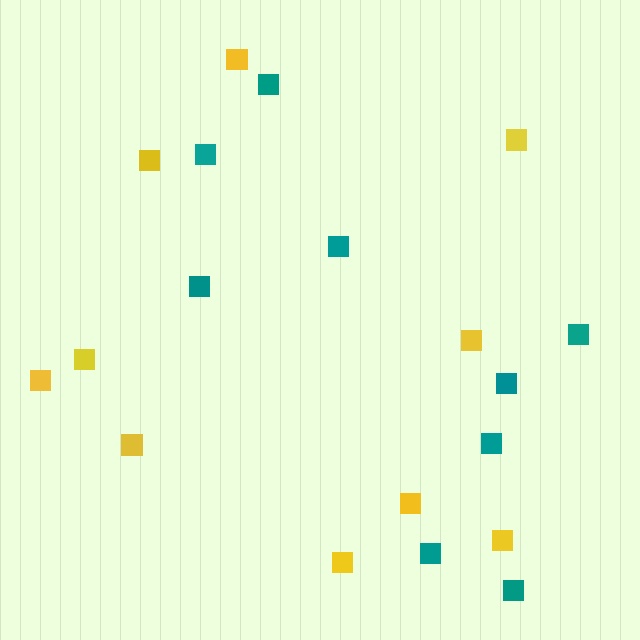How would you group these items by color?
There are 2 groups: one group of teal squares (9) and one group of yellow squares (10).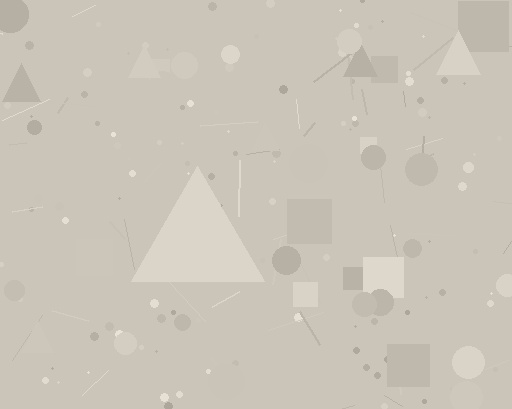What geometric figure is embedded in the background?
A triangle is embedded in the background.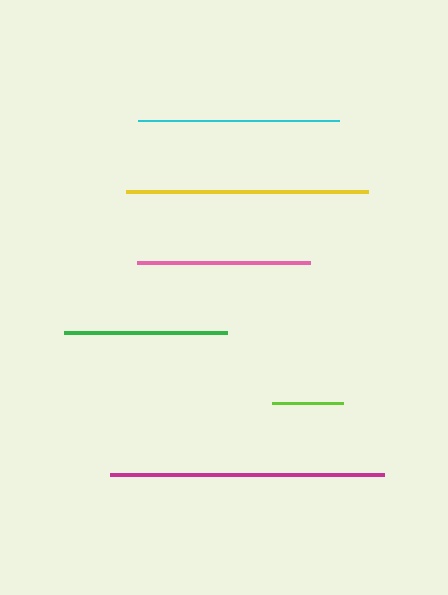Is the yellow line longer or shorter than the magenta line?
The magenta line is longer than the yellow line.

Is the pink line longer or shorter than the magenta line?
The magenta line is longer than the pink line.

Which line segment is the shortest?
The lime line is the shortest at approximately 71 pixels.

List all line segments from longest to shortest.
From longest to shortest: magenta, yellow, cyan, pink, green, lime.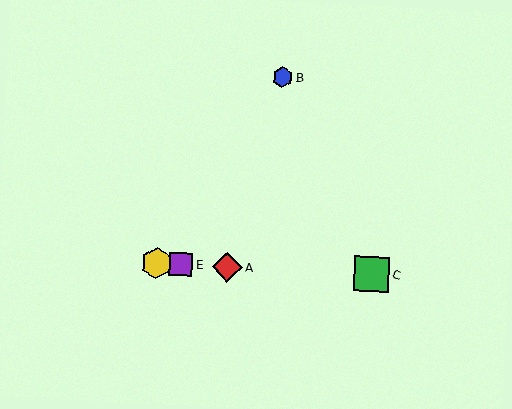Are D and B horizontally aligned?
No, D is at y≈263 and B is at y≈77.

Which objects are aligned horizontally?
Objects A, C, D, E are aligned horizontally.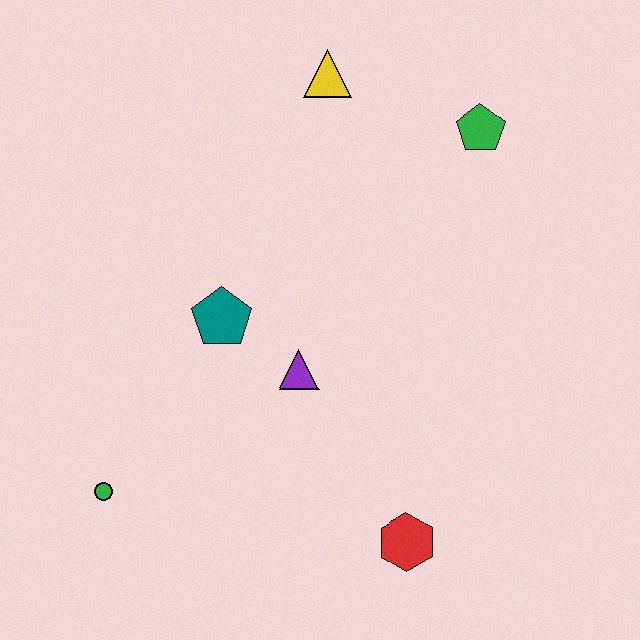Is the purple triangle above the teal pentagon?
No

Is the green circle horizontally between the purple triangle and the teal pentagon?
No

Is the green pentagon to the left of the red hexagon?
No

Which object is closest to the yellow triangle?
The green pentagon is closest to the yellow triangle.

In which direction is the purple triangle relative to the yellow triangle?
The purple triangle is below the yellow triangle.